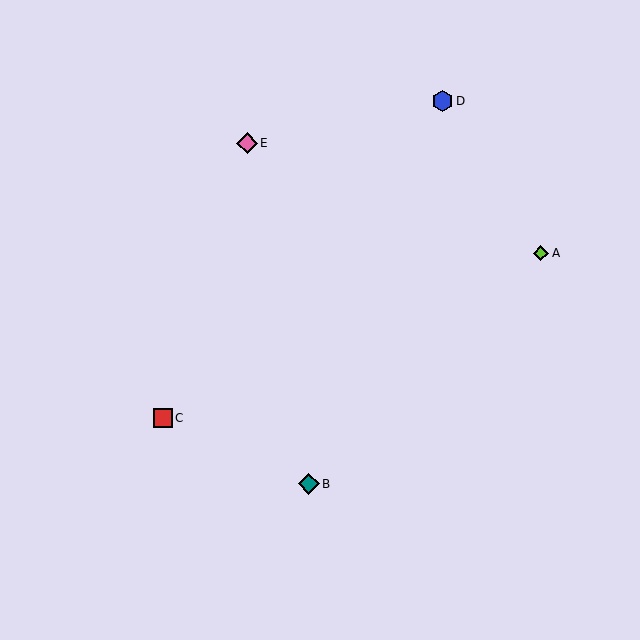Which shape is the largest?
The teal diamond (labeled B) is the largest.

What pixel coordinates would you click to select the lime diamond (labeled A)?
Click at (541, 253) to select the lime diamond A.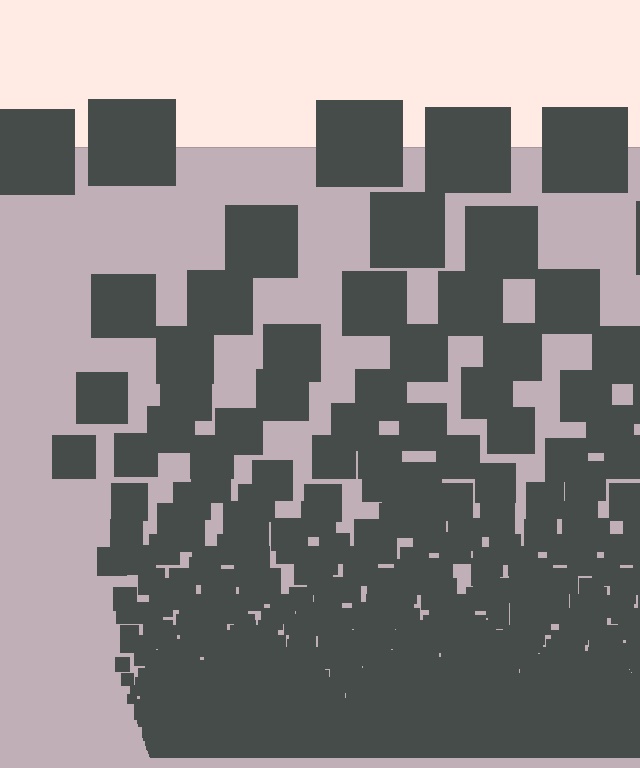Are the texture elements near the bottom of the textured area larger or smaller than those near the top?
Smaller. The gradient is inverted — elements near the bottom are smaller and denser.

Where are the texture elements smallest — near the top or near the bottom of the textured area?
Near the bottom.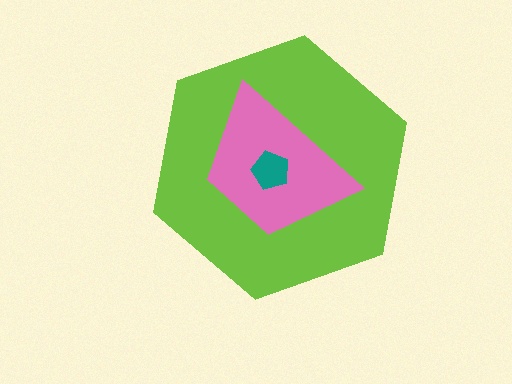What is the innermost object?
The teal pentagon.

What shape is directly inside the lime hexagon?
The pink trapezoid.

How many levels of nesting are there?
3.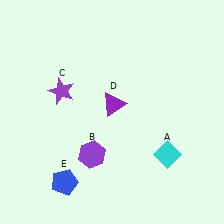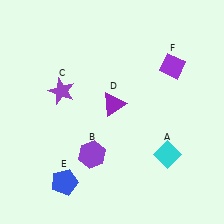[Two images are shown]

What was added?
A purple diamond (F) was added in Image 2.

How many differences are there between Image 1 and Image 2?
There is 1 difference between the two images.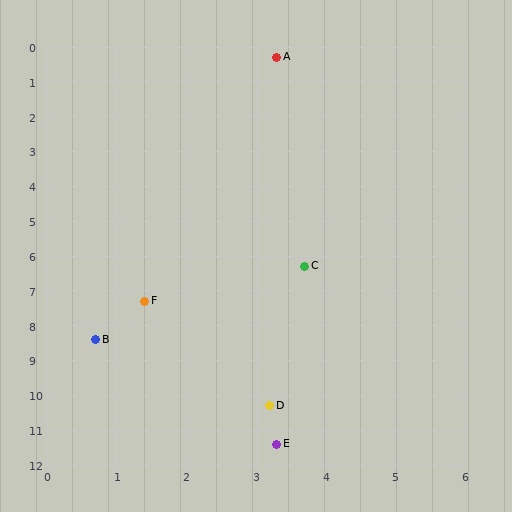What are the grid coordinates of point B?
Point B is at approximately (0.7, 8.4).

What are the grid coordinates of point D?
Point D is at approximately (3.2, 10.3).